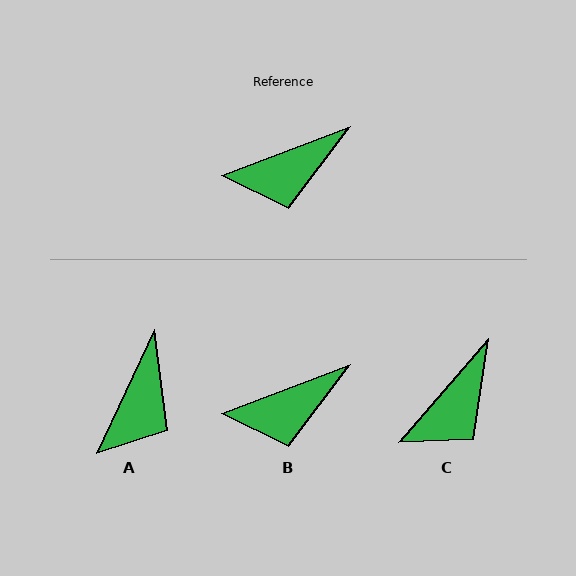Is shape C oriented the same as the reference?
No, it is off by about 29 degrees.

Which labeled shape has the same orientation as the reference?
B.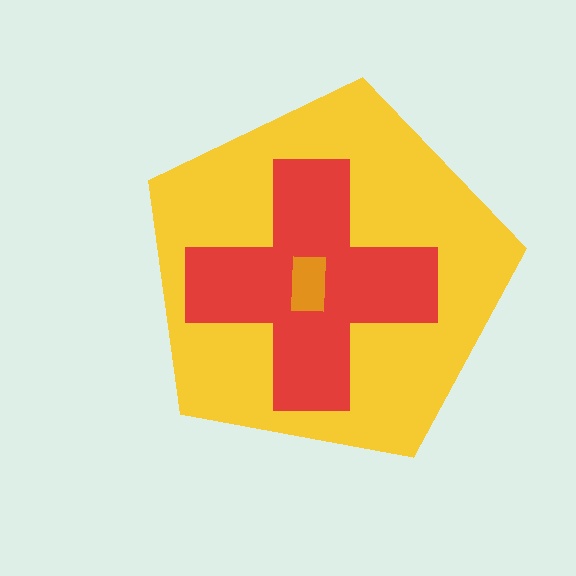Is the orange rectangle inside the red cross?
Yes.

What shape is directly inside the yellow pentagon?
The red cross.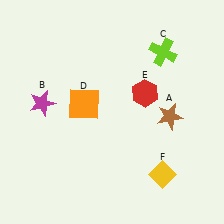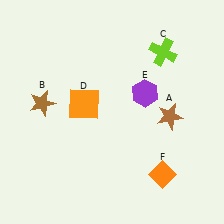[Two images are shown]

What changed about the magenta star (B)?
In Image 1, B is magenta. In Image 2, it changed to brown.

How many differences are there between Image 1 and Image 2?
There are 3 differences between the two images.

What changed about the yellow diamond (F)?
In Image 1, F is yellow. In Image 2, it changed to orange.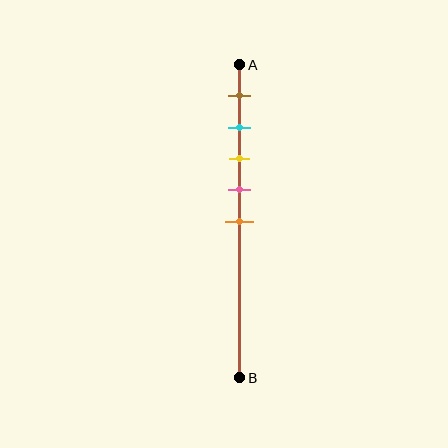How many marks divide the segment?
There are 5 marks dividing the segment.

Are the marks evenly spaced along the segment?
Yes, the marks are approximately evenly spaced.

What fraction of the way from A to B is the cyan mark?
The cyan mark is approximately 20% (0.2) of the way from A to B.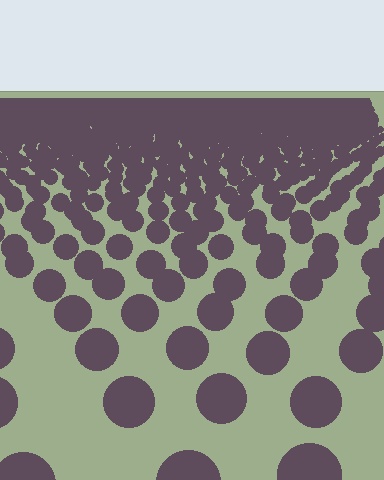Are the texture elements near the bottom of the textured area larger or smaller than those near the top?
Larger. Near the bottom, elements are closer to the viewer and appear at a bigger on-screen size.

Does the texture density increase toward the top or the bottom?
Density increases toward the top.